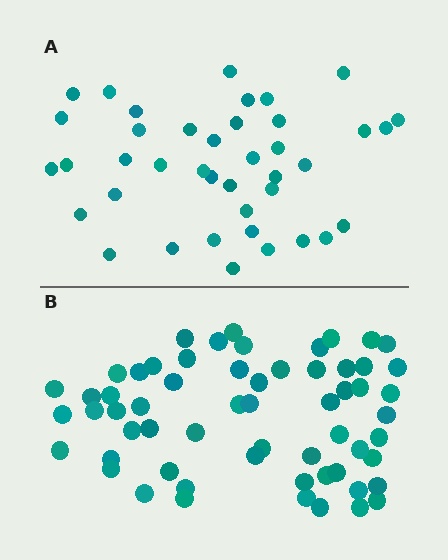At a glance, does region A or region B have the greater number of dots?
Region B (the bottom region) has more dots.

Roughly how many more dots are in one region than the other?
Region B has approximately 20 more dots than region A.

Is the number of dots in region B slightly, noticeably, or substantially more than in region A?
Region B has substantially more. The ratio is roughly 1.5 to 1.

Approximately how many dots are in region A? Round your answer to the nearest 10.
About 40 dots.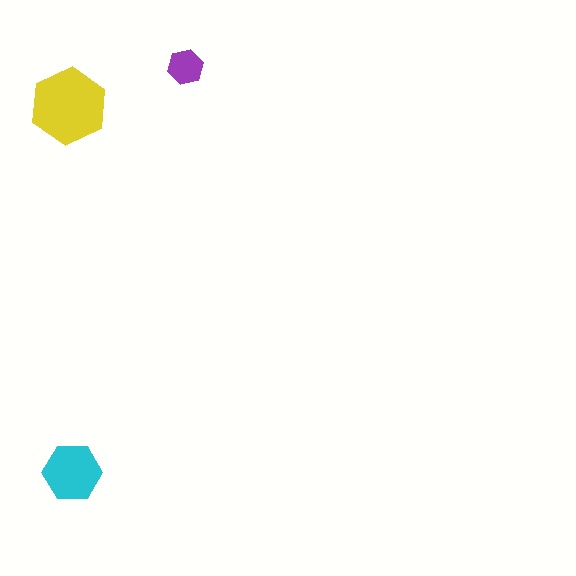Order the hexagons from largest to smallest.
the yellow one, the cyan one, the purple one.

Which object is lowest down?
The cyan hexagon is bottommost.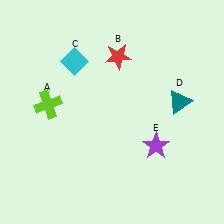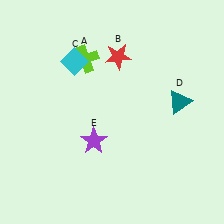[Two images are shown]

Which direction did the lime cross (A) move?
The lime cross (A) moved up.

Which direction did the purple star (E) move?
The purple star (E) moved left.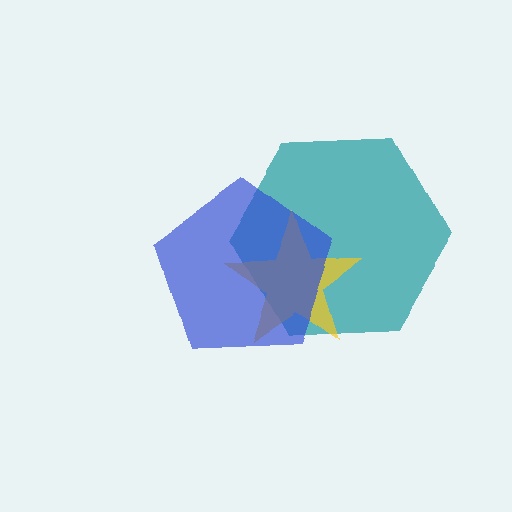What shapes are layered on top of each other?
The layered shapes are: a teal hexagon, a yellow star, a blue pentagon.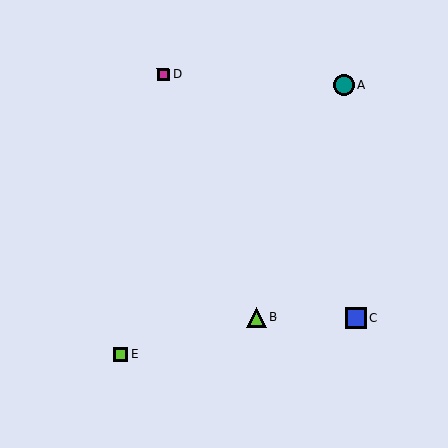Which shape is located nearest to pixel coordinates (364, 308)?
The blue square (labeled C) at (356, 317) is nearest to that location.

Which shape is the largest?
The blue square (labeled C) is the largest.